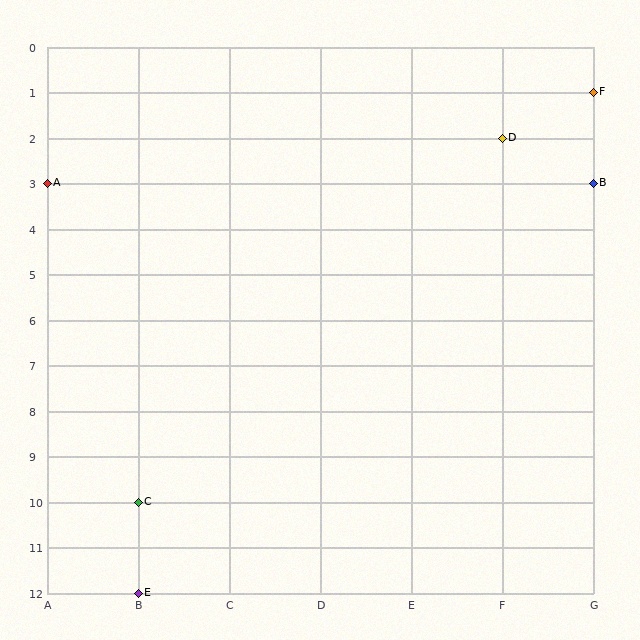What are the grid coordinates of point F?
Point F is at grid coordinates (G, 1).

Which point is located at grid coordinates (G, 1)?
Point F is at (G, 1).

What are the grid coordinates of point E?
Point E is at grid coordinates (B, 12).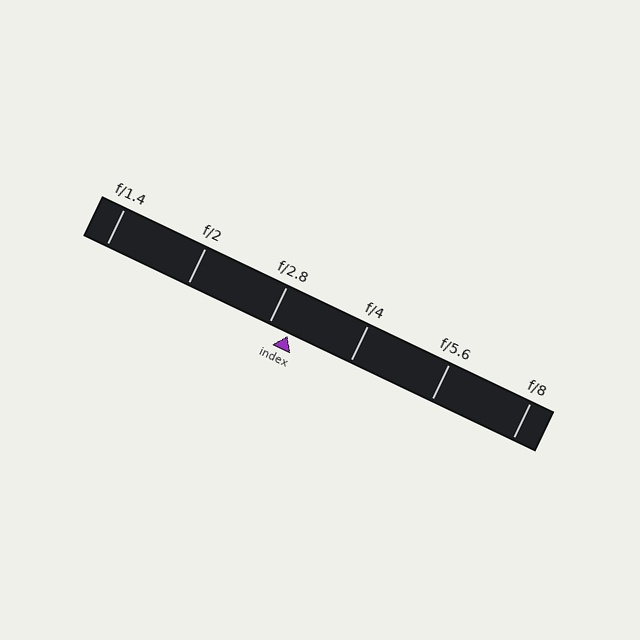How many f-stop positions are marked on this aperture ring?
There are 6 f-stop positions marked.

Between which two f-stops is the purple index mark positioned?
The index mark is between f/2.8 and f/4.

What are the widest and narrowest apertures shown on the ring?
The widest aperture shown is f/1.4 and the narrowest is f/8.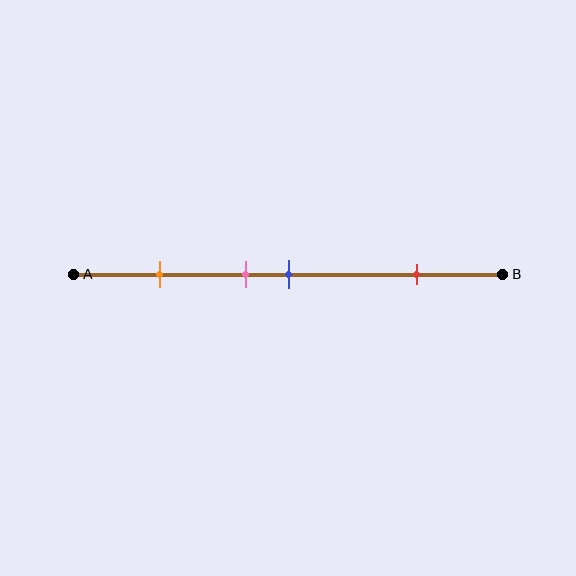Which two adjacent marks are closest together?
The pink and blue marks are the closest adjacent pair.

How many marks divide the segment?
There are 4 marks dividing the segment.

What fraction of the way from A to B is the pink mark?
The pink mark is approximately 40% (0.4) of the way from A to B.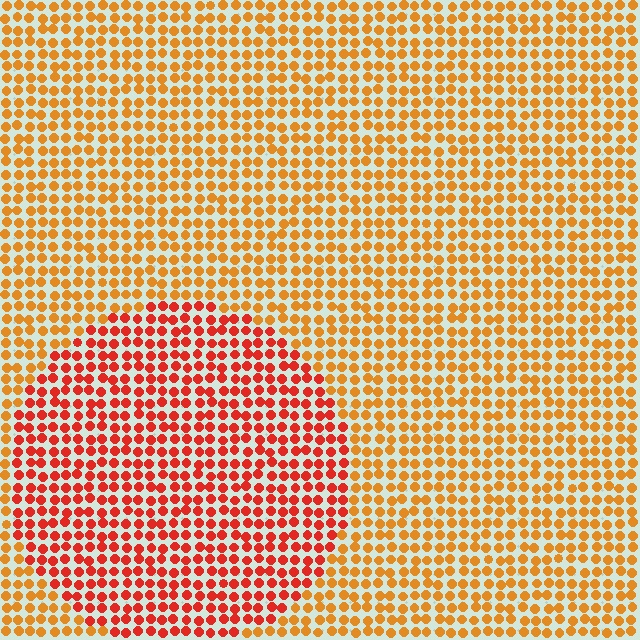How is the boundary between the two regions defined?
The boundary is defined purely by a slight shift in hue (about 31 degrees). Spacing, size, and orientation are identical on both sides.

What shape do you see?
I see a circle.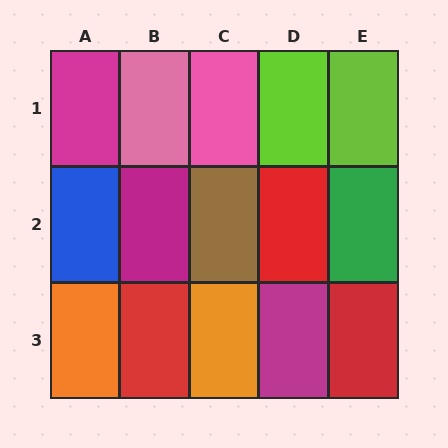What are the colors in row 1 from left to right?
Magenta, pink, pink, lime, lime.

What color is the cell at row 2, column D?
Red.